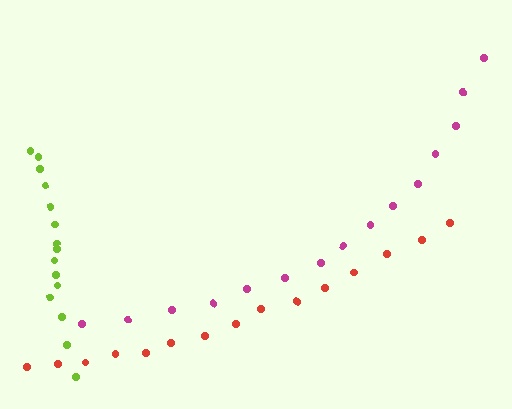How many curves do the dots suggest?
There are 3 distinct paths.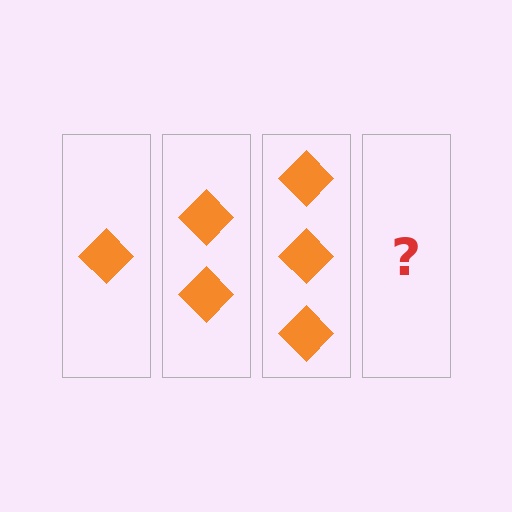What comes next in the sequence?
The next element should be 4 diamonds.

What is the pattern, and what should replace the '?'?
The pattern is that each step adds one more diamond. The '?' should be 4 diamonds.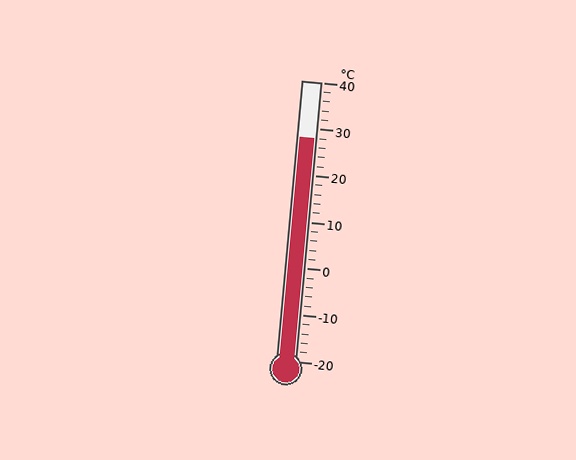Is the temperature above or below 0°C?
The temperature is above 0°C.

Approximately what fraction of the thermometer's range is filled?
The thermometer is filled to approximately 80% of its range.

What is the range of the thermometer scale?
The thermometer scale ranges from -20°C to 40°C.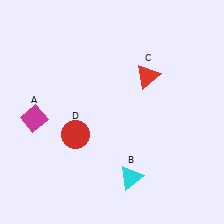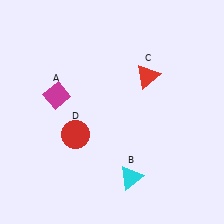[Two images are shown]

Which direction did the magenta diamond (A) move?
The magenta diamond (A) moved right.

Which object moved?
The magenta diamond (A) moved right.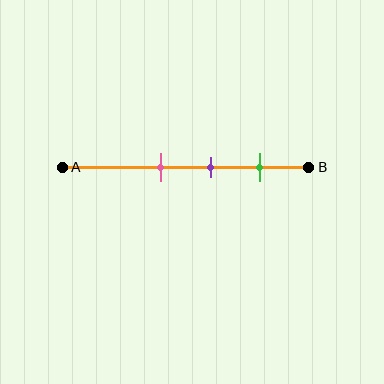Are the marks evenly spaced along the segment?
Yes, the marks are approximately evenly spaced.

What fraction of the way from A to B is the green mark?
The green mark is approximately 80% (0.8) of the way from A to B.